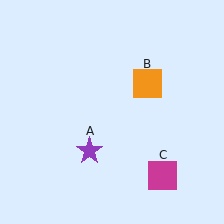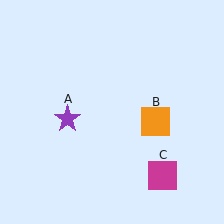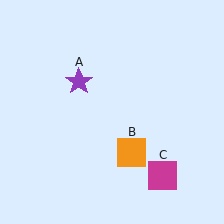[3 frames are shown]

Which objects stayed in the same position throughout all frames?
Magenta square (object C) remained stationary.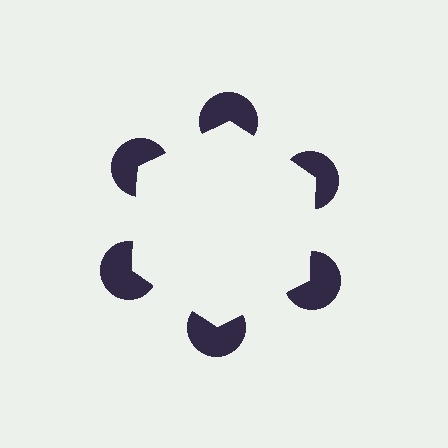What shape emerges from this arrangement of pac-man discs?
An illusory hexagon — its edges are inferred from the aligned wedge cuts in the pac-man discs, not physically drawn.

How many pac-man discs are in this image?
There are 6 — one at each vertex of the illusory hexagon.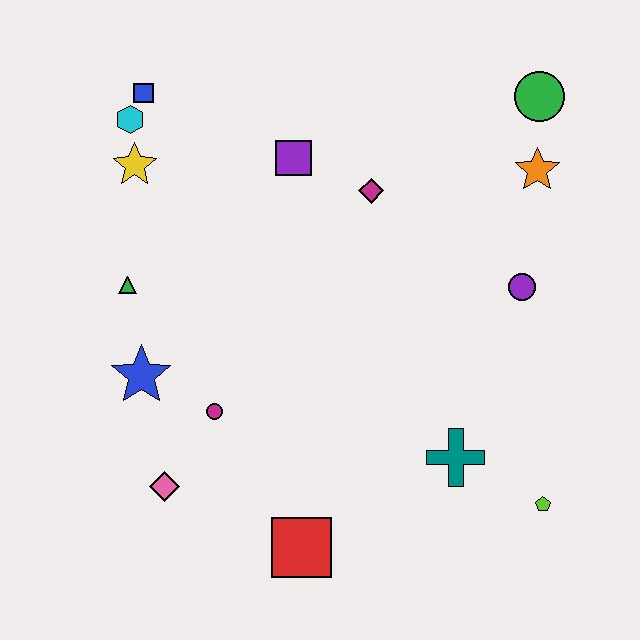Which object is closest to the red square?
The pink diamond is closest to the red square.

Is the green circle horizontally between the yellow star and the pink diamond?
No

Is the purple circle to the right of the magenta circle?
Yes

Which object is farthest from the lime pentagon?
The blue square is farthest from the lime pentagon.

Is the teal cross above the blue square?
No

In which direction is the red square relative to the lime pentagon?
The red square is to the left of the lime pentagon.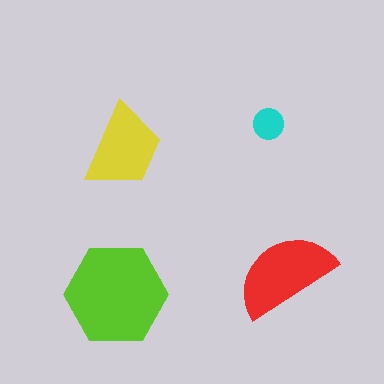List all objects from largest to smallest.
The lime hexagon, the red semicircle, the yellow trapezoid, the cyan circle.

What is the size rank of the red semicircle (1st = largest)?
2nd.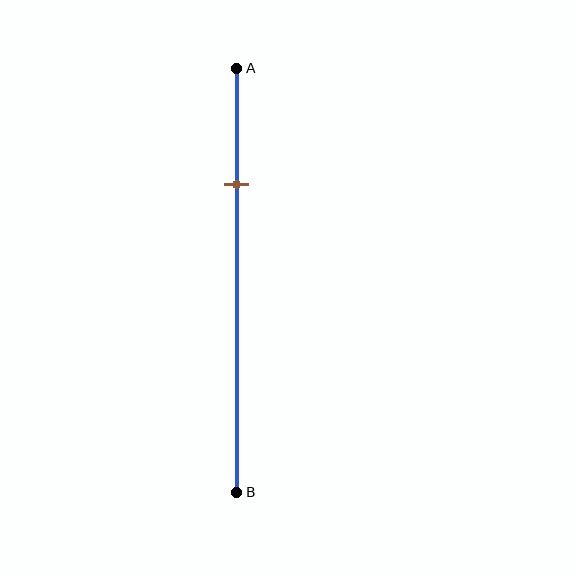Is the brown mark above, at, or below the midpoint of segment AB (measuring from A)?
The brown mark is above the midpoint of segment AB.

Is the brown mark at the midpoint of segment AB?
No, the mark is at about 25% from A, not at the 50% midpoint.